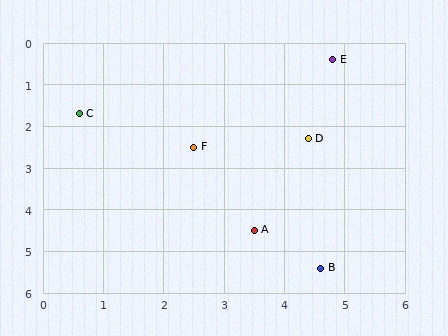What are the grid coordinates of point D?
Point D is at approximately (4.4, 2.3).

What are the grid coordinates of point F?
Point F is at approximately (2.5, 2.5).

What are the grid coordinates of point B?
Point B is at approximately (4.6, 5.4).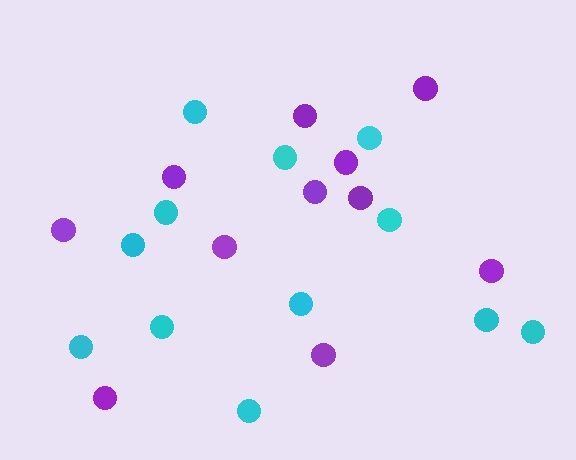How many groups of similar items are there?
There are 2 groups: one group of cyan circles (12) and one group of purple circles (11).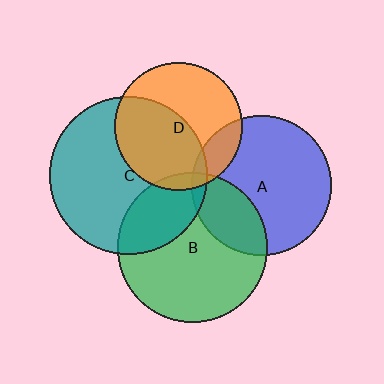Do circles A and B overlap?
Yes.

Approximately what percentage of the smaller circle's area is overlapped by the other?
Approximately 25%.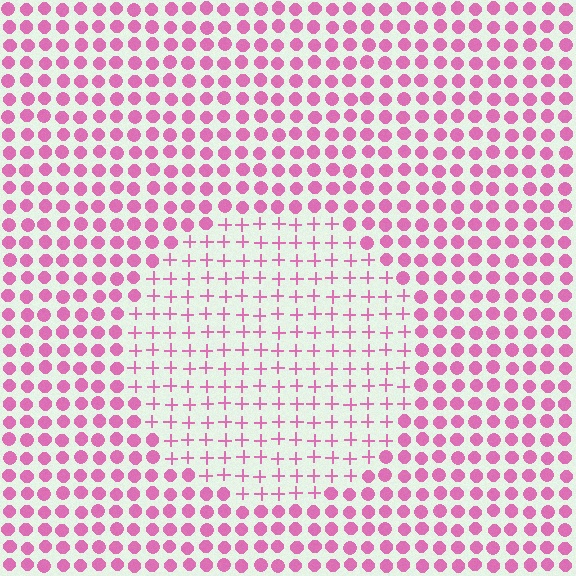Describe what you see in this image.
The image is filled with small pink elements arranged in a uniform grid. A circle-shaped region contains plus signs, while the surrounding area contains circles. The boundary is defined purely by the change in element shape.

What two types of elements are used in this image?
The image uses plus signs inside the circle region and circles outside it.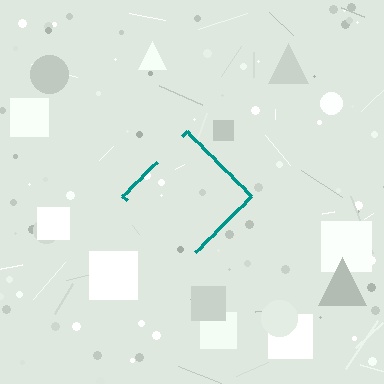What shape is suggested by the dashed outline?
The dashed outline suggests a diamond.